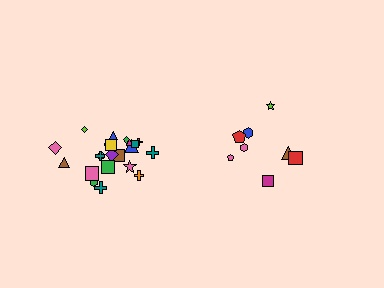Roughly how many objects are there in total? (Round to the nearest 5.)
Roughly 30 objects in total.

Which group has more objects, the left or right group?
The left group.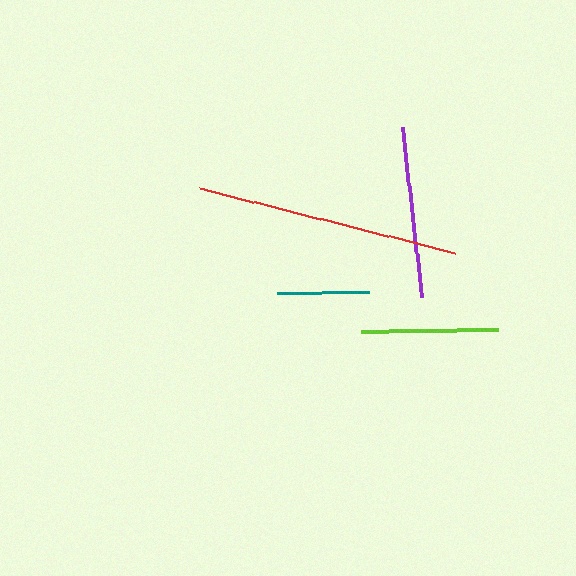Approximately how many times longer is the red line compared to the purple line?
The red line is approximately 1.5 times the length of the purple line.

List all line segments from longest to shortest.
From longest to shortest: red, purple, lime, teal.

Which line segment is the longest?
The red line is the longest at approximately 263 pixels.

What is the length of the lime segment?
The lime segment is approximately 137 pixels long.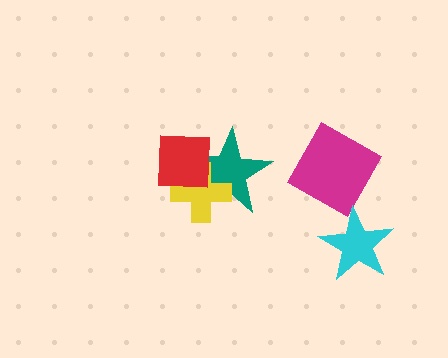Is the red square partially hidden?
No, no other shape covers it.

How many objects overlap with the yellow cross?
2 objects overlap with the yellow cross.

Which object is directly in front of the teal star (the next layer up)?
The yellow cross is directly in front of the teal star.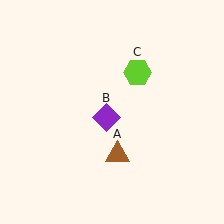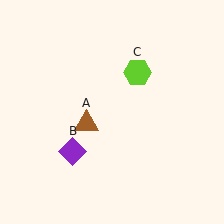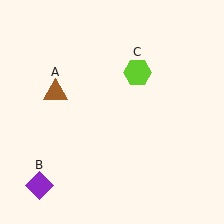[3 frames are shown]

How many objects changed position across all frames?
2 objects changed position: brown triangle (object A), purple diamond (object B).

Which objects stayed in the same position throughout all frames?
Lime hexagon (object C) remained stationary.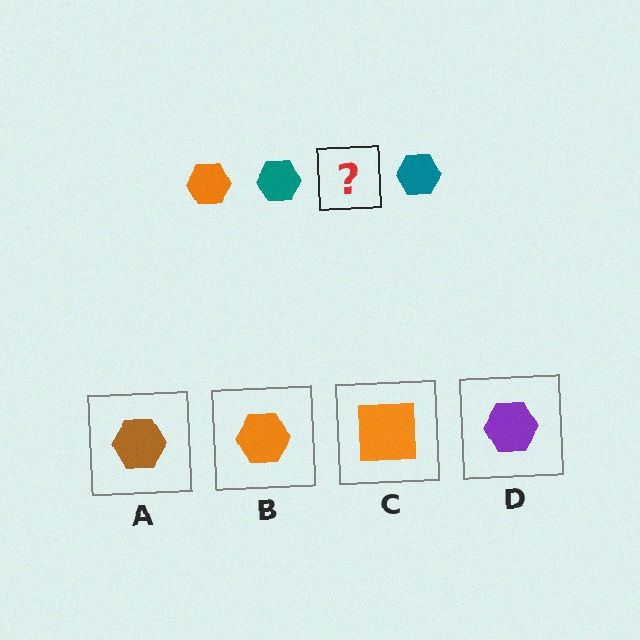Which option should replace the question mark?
Option B.